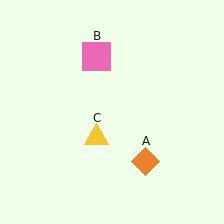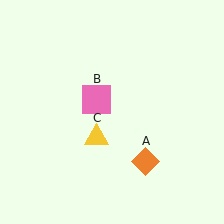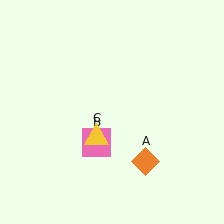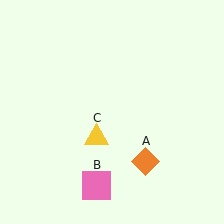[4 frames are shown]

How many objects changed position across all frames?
1 object changed position: pink square (object B).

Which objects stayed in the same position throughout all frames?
Orange diamond (object A) and yellow triangle (object C) remained stationary.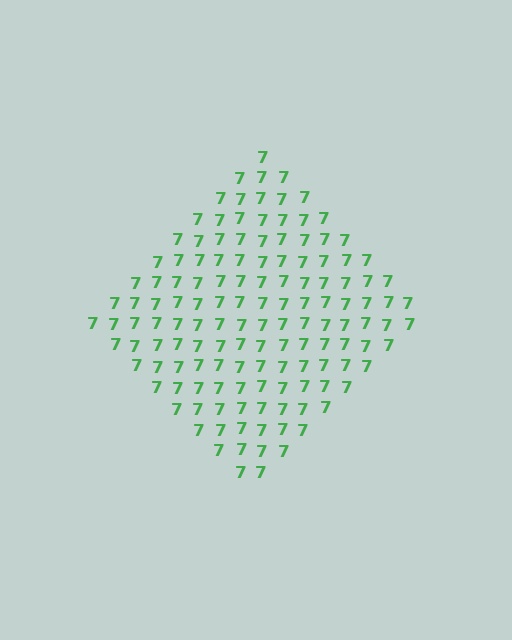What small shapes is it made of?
It is made of small digit 7's.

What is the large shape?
The large shape is a diamond.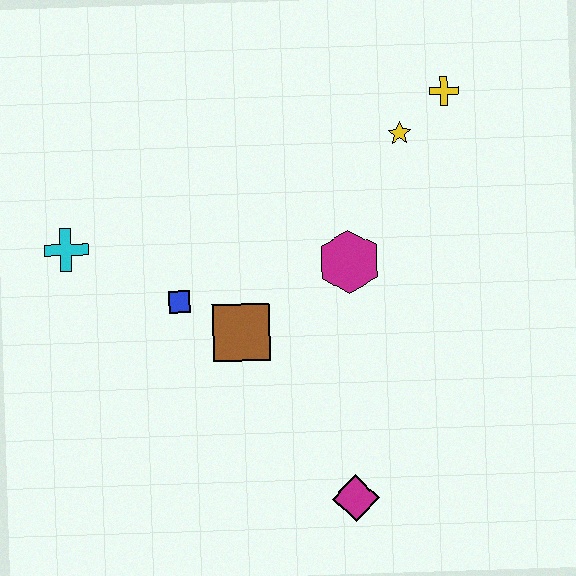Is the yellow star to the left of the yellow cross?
Yes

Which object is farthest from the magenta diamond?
The yellow cross is farthest from the magenta diamond.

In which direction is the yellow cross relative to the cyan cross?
The yellow cross is to the right of the cyan cross.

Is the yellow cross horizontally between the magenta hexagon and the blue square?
No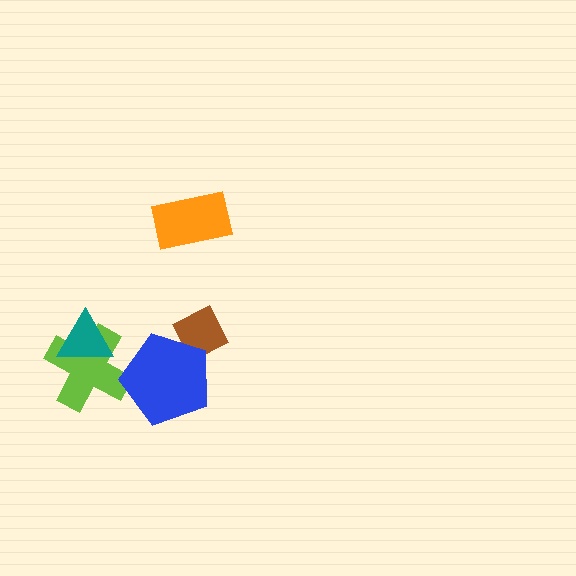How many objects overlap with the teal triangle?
1 object overlaps with the teal triangle.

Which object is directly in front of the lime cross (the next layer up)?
The blue pentagon is directly in front of the lime cross.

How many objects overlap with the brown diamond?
1 object overlaps with the brown diamond.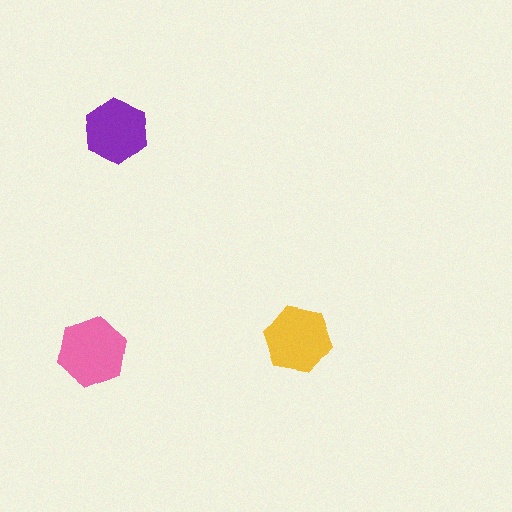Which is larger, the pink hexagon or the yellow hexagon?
The pink one.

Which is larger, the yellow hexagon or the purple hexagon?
The yellow one.